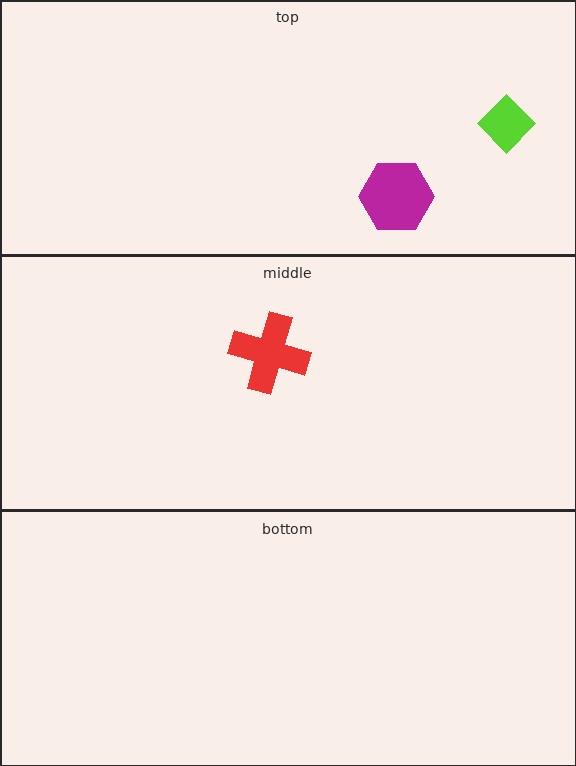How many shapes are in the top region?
2.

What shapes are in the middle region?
The red cross.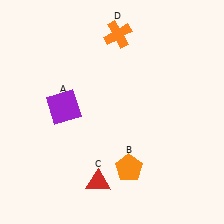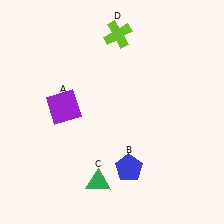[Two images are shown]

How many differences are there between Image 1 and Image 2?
There are 3 differences between the two images.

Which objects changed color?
B changed from orange to blue. C changed from red to green. D changed from orange to lime.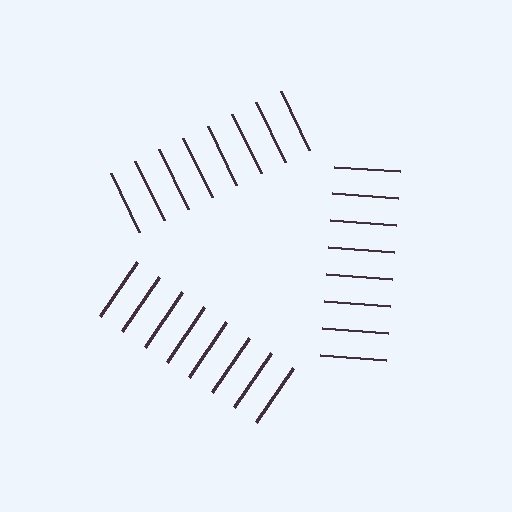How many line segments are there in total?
24 — 8 along each of the 3 edges.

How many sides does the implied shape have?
3 sides — the line-ends trace a triangle.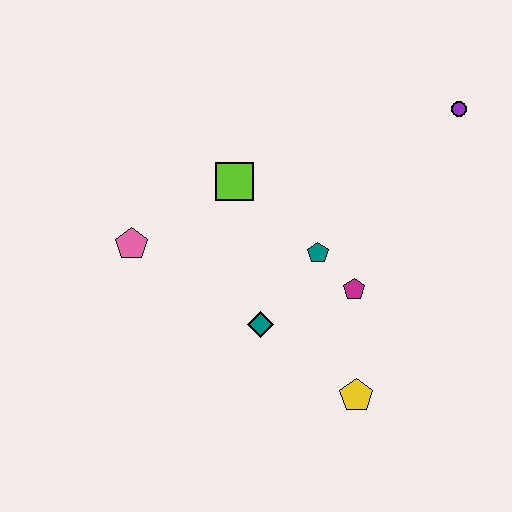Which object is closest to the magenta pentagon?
The teal pentagon is closest to the magenta pentagon.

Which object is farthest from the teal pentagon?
The purple circle is farthest from the teal pentagon.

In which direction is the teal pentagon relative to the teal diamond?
The teal pentagon is above the teal diamond.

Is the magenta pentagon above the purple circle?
No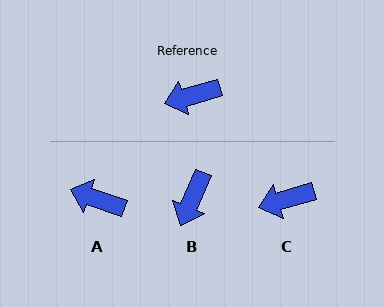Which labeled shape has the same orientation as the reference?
C.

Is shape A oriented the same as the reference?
No, it is off by about 35 degrees.